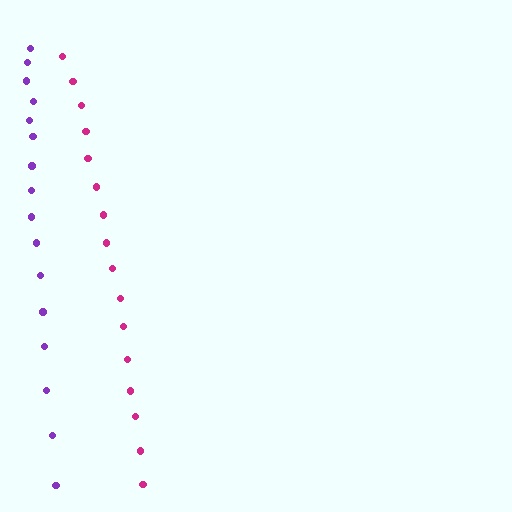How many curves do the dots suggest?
There are 2 distinct paths.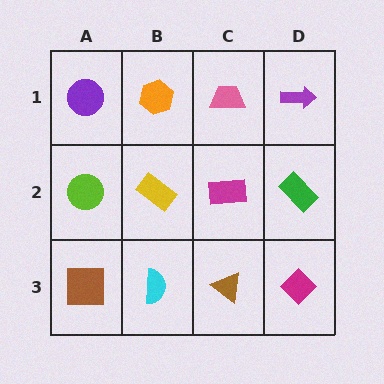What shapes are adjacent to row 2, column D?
A purple arrow (row 1, column D), a magenta diamond (row 3, column D), a magenta rectangle (row 2, column C).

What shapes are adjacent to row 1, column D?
A green rectangle (row 2, column D), a pink trapezoid (row 1, column C).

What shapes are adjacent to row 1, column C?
A magenta rectangle (row 2, column C), an orange hexagon (row 1, column B), a purple arrow (row 1, column D).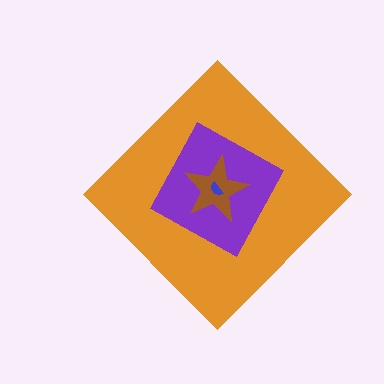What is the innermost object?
The blue semicircle.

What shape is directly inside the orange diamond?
The purple square.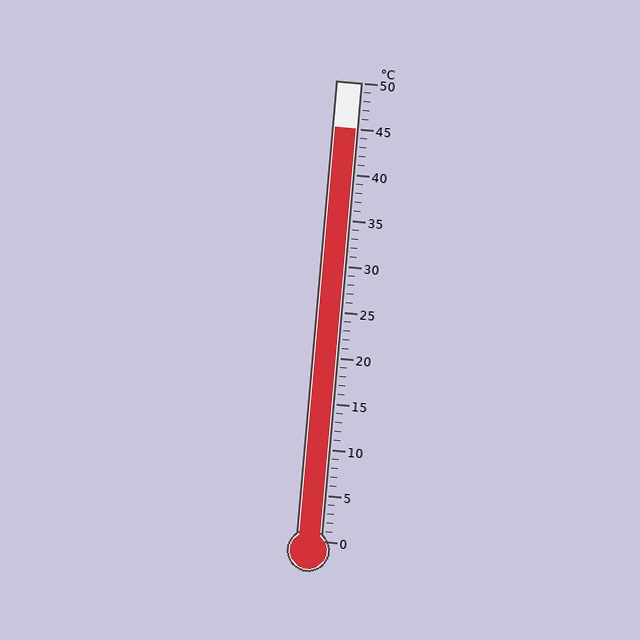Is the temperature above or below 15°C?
The temperature is above 15°C.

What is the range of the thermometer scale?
The thermometer scale ranges from 0°C to 50°C.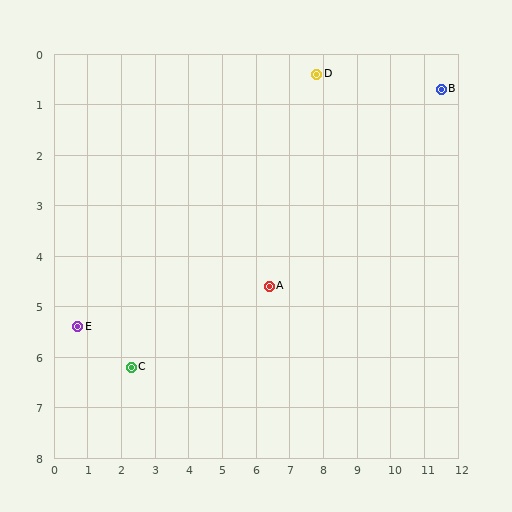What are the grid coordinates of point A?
Point A is at approximately (6.4, 4.6).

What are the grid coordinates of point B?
Point B is at approximately (11.5, 0.7).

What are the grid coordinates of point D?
Point D is at approximately (7.8, 0.4).